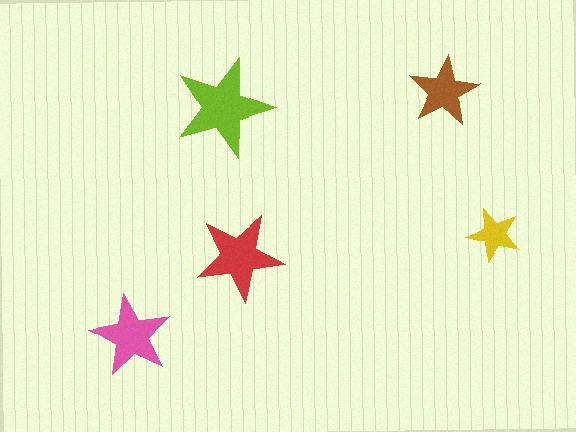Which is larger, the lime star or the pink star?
The lime one.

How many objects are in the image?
There are 5 objects in the image.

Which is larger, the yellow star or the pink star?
The pink one.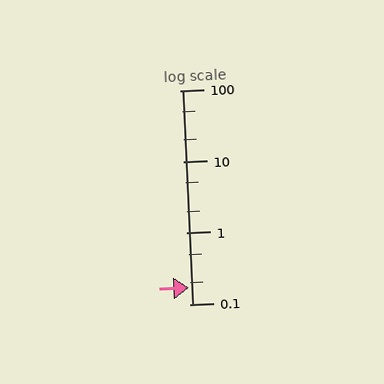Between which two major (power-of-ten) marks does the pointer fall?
The pointer is between 0.1 and 1.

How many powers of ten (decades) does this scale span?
The scale spans 3 decades, from 0.1 to 100.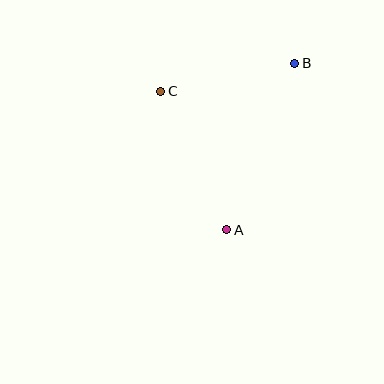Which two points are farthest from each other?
Points A and B are farthest from each other.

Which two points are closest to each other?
Points B and C are closest to each other.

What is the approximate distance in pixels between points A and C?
The distance between A and C is approximately 154 pixels.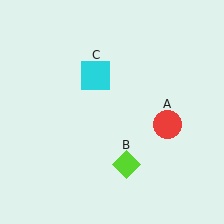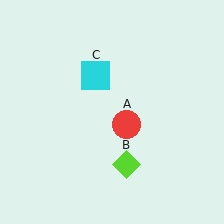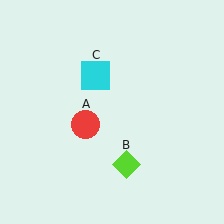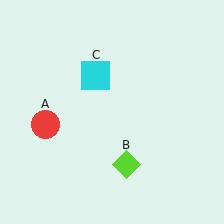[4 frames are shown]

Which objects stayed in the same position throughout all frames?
Lime diamond (object B) and cyan square (object C) remained stationary.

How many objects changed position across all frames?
1 object changed position: red circle (object A).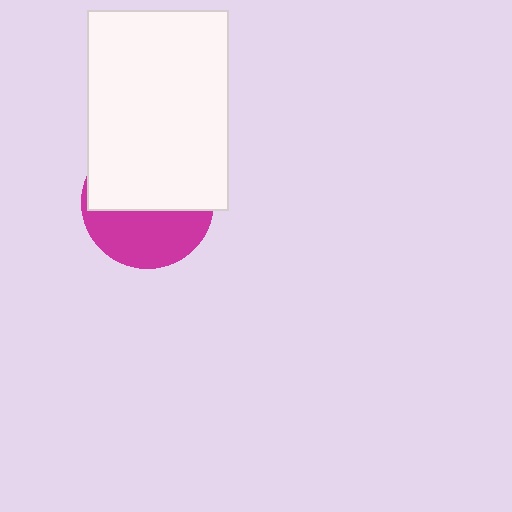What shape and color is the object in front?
The object in front is a white rectangle.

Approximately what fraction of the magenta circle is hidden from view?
Roughly 57% of the magenta circle is hidden behind the white rectangle.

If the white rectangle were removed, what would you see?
You would see the complete magenta circle.